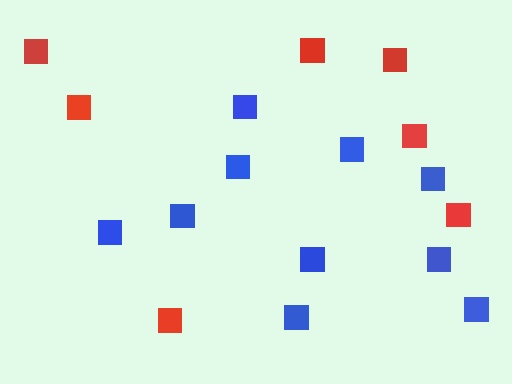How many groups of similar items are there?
There are 2 groups: one group of red squares (7) and one group of blue squares (10).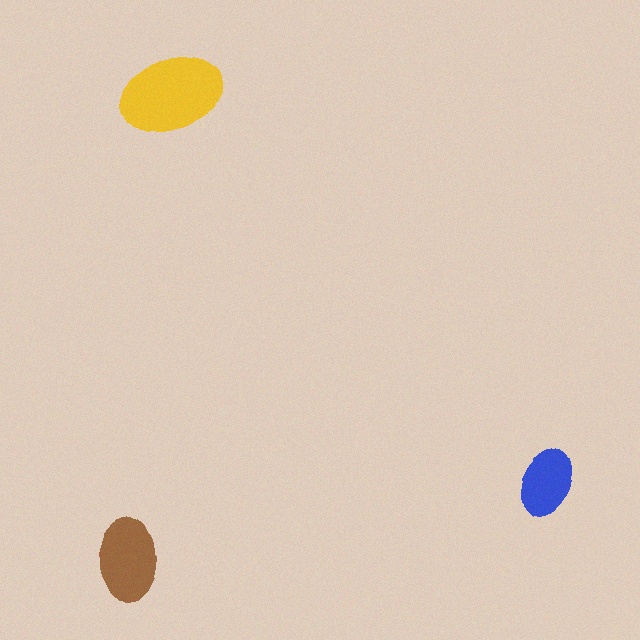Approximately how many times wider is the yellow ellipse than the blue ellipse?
About 1.5 times wider.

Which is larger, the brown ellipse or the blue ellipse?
The brown one.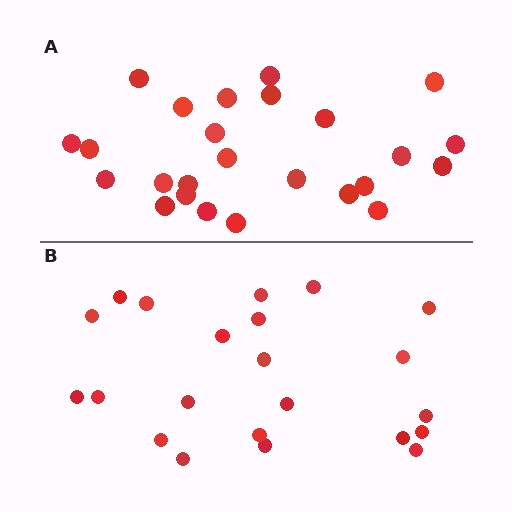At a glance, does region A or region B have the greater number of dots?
Region A (the top region) has more dots.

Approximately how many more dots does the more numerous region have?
Region A has just a few more — roughly 2 or 3 more dots than region B.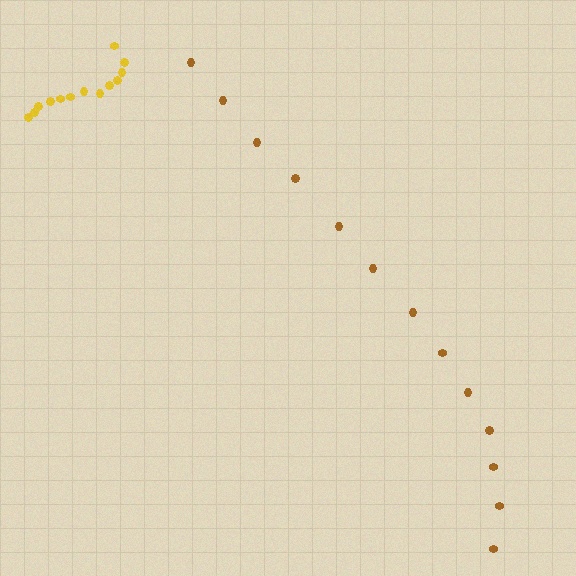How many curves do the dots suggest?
There are 2 distinct paths.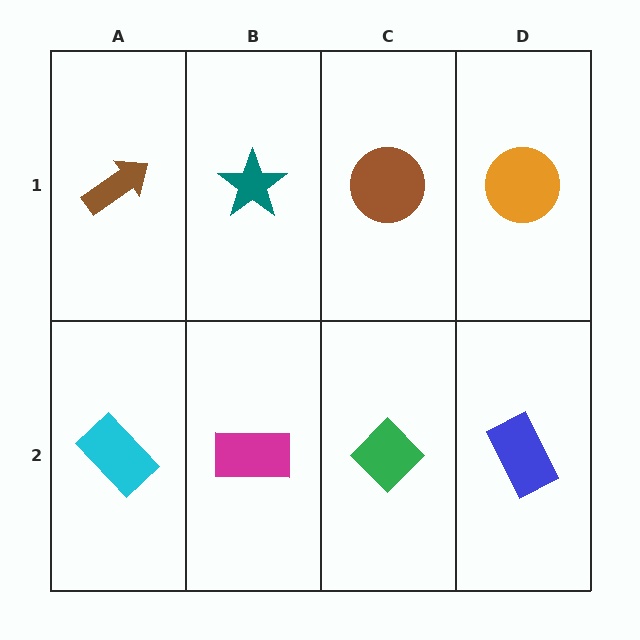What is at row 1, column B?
A teal star.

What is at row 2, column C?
A green diamond.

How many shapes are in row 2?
4 shapes.